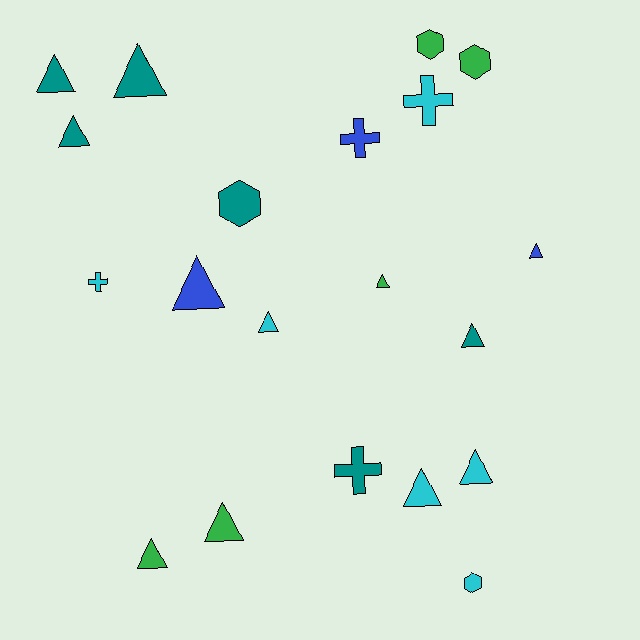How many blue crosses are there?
There is 1 blue cross.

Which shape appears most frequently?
Triangle, with 12 objects.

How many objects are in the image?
There are 20 objects.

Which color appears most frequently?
Cyan, with 6 objects.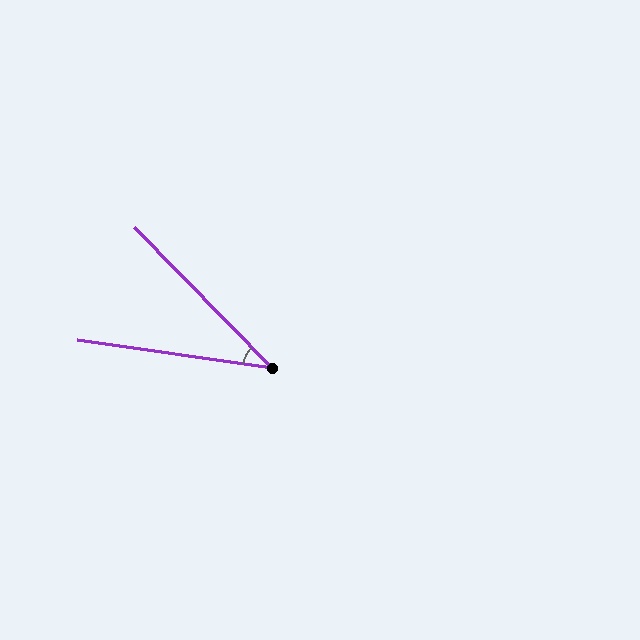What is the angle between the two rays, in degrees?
Approximately 38 degrees.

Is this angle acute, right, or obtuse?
It is acute.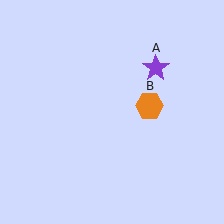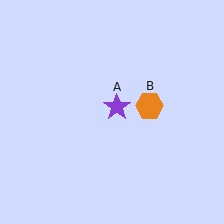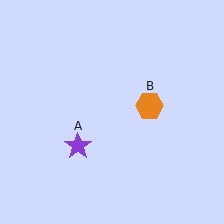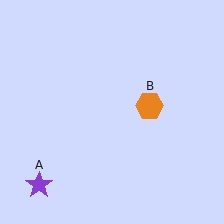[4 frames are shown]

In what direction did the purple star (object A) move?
The purple star (object A) moved down and to the left.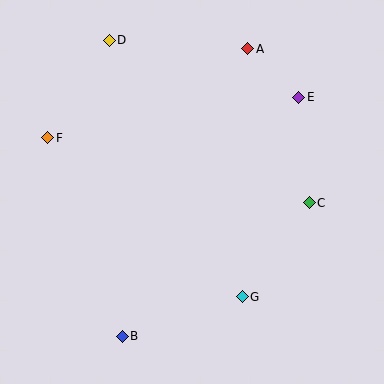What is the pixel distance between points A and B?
The distance between A and B is 314 pixels.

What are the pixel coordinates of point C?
Point C is at (309, 203).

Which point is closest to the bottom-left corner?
Point B is closest to the bottom-left corner.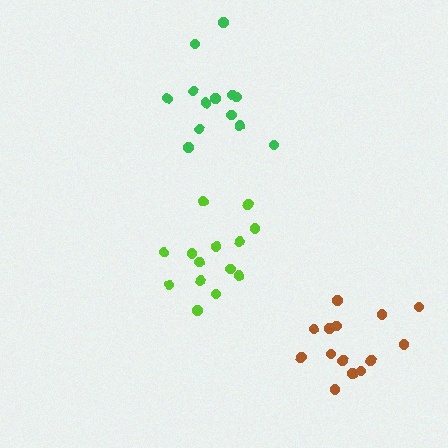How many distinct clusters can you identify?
There are 3 distinct clusters.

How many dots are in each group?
Group 1: 14 dots, Group 2: 13 dots, Group 3: 14 dots (41 total).